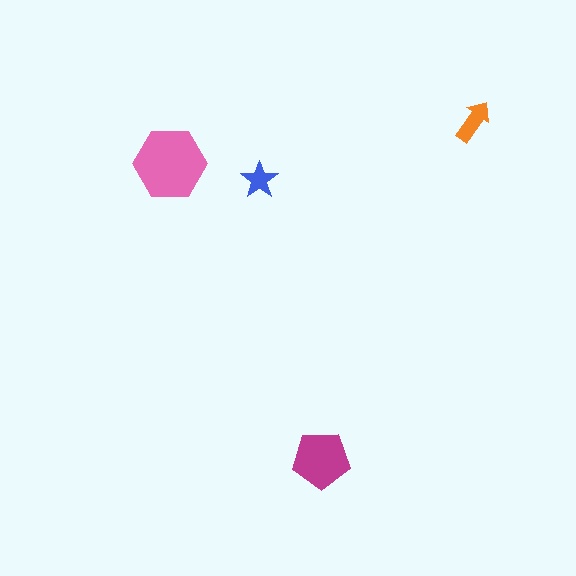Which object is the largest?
The pink hexagon.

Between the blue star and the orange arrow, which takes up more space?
The orange arrow.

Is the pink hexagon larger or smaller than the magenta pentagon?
Larger.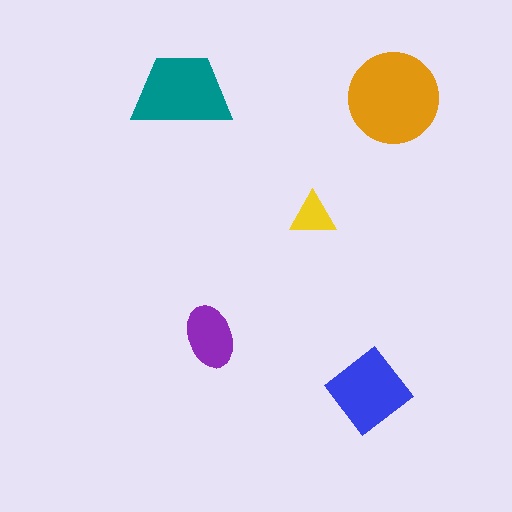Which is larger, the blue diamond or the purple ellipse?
The blue diamond.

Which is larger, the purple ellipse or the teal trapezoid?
The teal trapezoid.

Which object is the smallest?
The yellow triangle.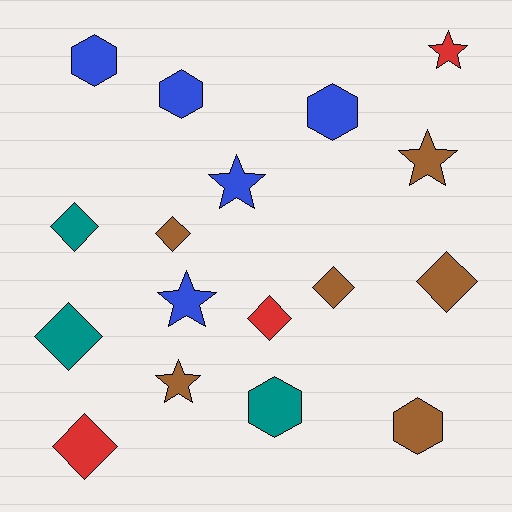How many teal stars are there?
There are no teal stars.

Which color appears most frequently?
Brown, with 6 objects.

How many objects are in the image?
There are 17 objects.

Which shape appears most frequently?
Diamond, with 7 objects.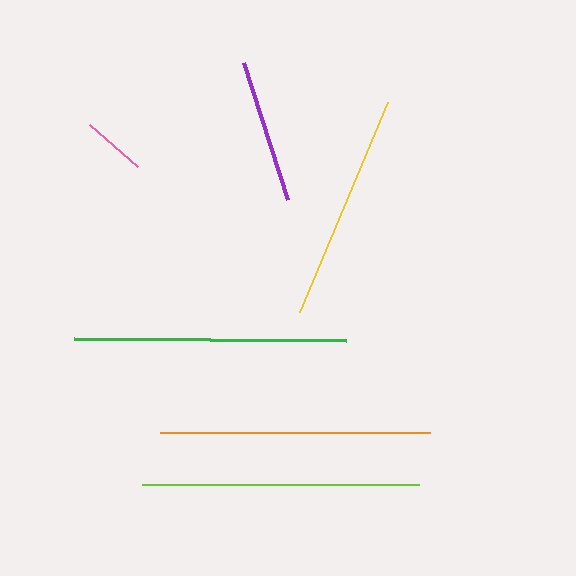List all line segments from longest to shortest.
From longest to shortest: lime, green, orange, yellow, purple, pink.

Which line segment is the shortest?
The pink line is the shortest at approximately 64 pixels.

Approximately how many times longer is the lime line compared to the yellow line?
The lime line is approximately 1.2 times the length of the yellow line.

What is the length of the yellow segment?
The yellow segment is approximately 227 pixels long.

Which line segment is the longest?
The lime line is the longest at approximately 276 pixels.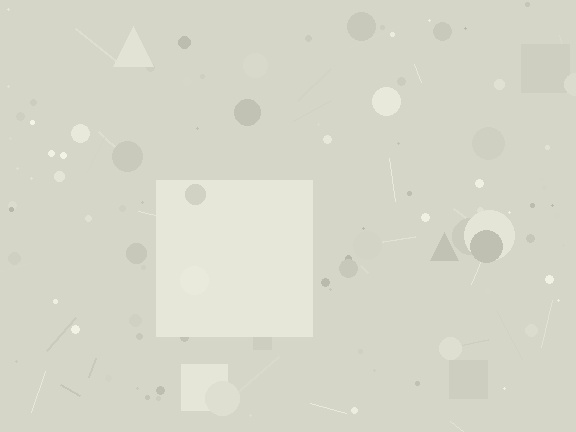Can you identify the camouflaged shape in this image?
The camouflaged shape is a square.